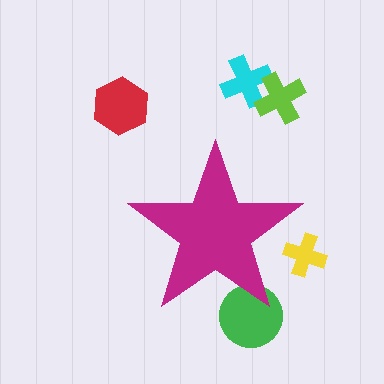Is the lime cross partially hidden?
No, the lime cross is fully visible.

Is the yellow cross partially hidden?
Yes, the yellow cross is partially hidden behind the magenta star.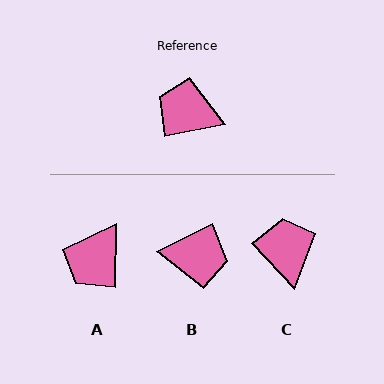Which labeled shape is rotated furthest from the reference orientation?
B, about 165 degrees away.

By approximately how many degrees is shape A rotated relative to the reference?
Approximately 77 degrees counter-clockwise.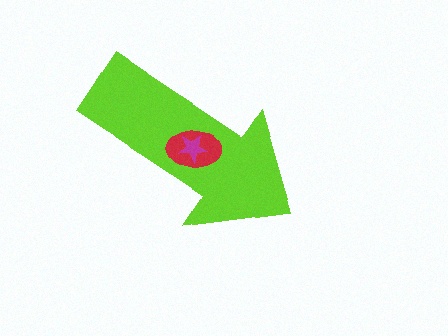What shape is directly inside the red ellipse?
The magenta star.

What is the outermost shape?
The lime arrow.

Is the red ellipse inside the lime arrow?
Yes.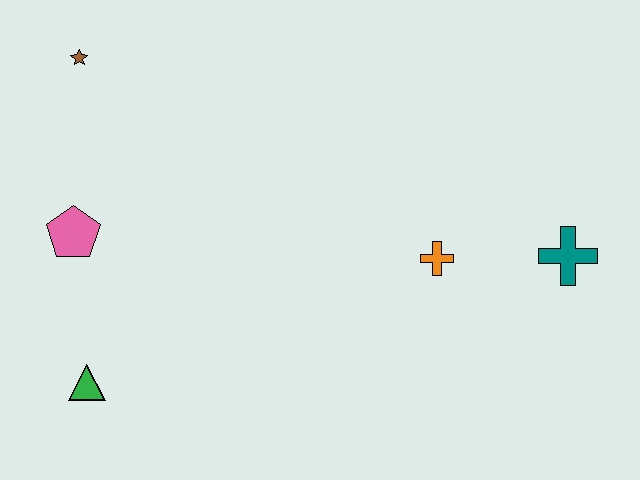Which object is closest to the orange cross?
The teal cross is closest to the orange cross.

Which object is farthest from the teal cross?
The brown star is farthest from the teal cross.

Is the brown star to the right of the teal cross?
No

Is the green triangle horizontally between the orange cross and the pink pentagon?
Yes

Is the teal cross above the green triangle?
Yes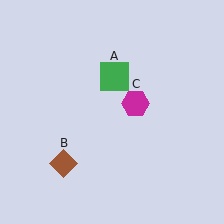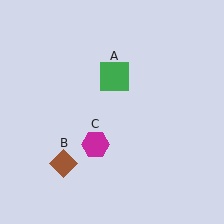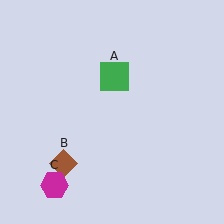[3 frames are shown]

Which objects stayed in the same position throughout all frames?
Green square (object A) and brown diamond (object B) remained stationary.